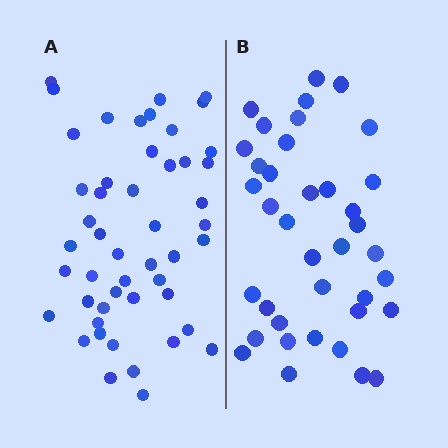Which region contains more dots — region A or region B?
Region A (the left region) has more dots.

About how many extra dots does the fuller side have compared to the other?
Region A has roughly 12 or so more dots than region B.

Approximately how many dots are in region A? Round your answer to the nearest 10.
About 50 dots. (The exact count is 49, which rounds to 50.)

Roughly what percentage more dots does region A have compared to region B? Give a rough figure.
About 30% more.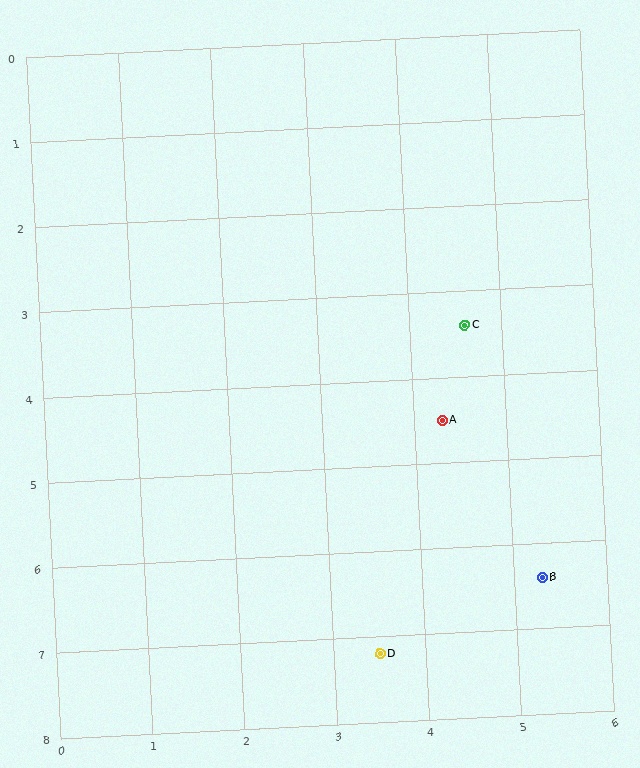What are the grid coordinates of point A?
Point A is at approximately (4.3, 4.5).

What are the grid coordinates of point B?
Point B is at approximately (5.3, 6.4).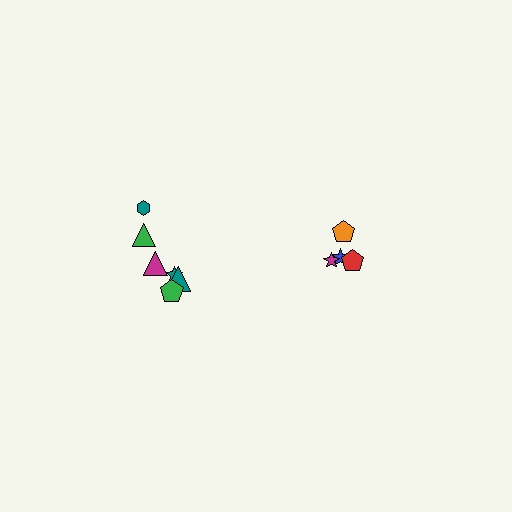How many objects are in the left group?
There are 6 objects.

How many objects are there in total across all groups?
There are 10 objects.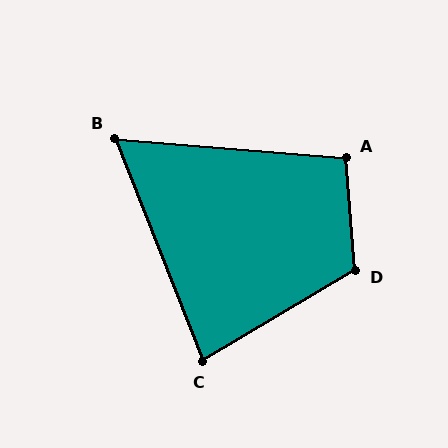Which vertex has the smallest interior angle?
B, at approximately 64 degrees.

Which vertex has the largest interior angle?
D, at approximately 116 degrees.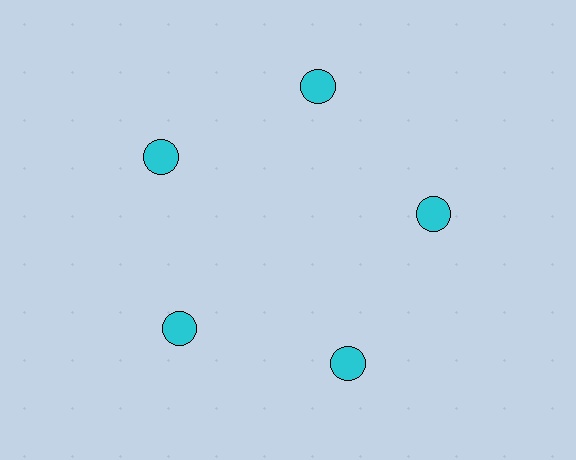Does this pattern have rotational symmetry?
Yes, this pattern has 5-fold rotational symmetry. It looks the same after rotating 72 degrees around the center.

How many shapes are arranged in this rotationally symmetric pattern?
There are 5 shapes, arranged in 5 groups of 1.